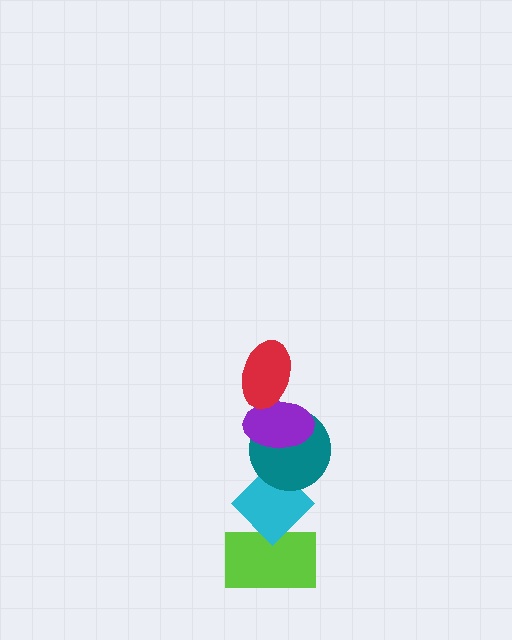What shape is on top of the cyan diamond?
The teal circle is on top of the cyan diamond.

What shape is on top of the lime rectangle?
The cyan diamond is on top of the lime rectangle.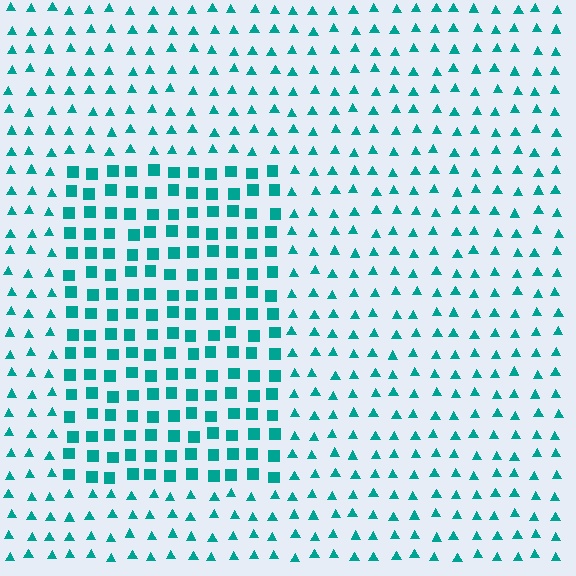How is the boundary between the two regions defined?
The boundary is defined by a change in element shape: squares inside vs. triangles outside. All elements share the same color and spacing.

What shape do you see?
I see a rectangle.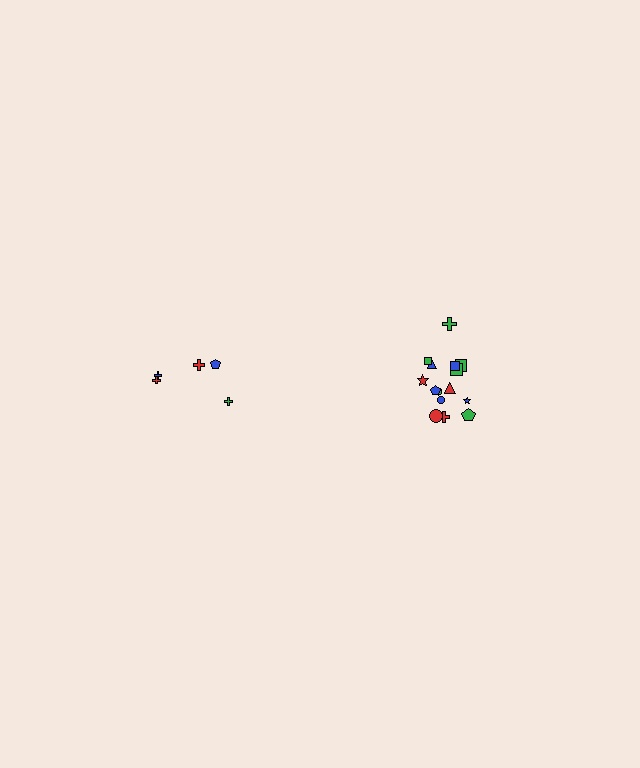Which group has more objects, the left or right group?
The right group.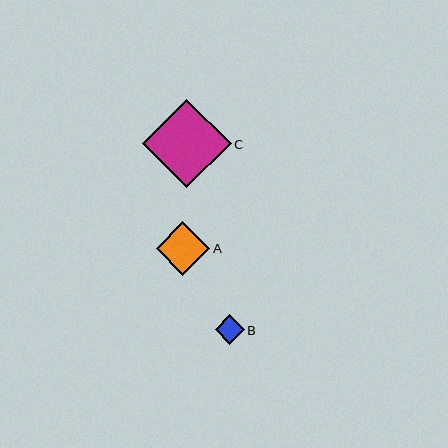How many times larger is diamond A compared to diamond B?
Diamond A is approximately 1.8 times the size of diamond B.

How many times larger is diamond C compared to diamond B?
Diamond C is approximately 3.0 times the size of diamond B.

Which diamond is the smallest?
Diamond B is the smallest with a size of approximately 29 pixels.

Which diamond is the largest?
Diamond C is the largest with a size of approximately 88 pixels.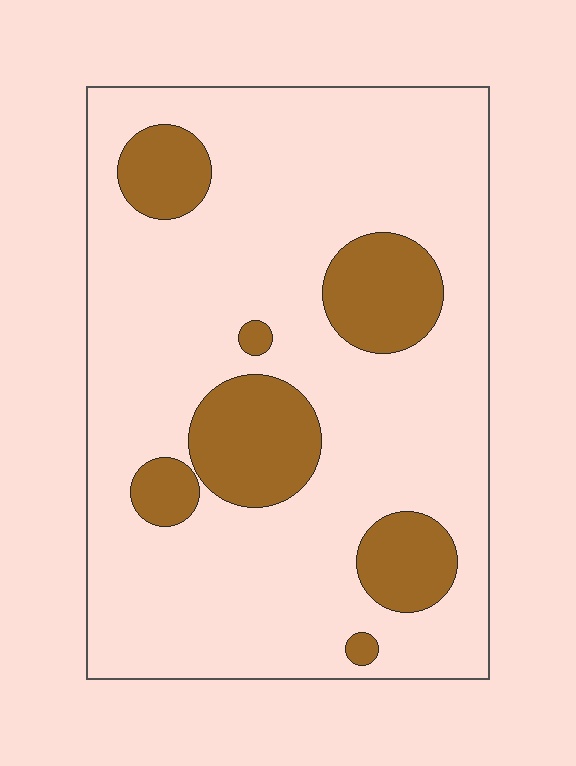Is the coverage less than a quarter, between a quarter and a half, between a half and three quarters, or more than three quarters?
Less than a quarter.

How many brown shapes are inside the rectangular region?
7.